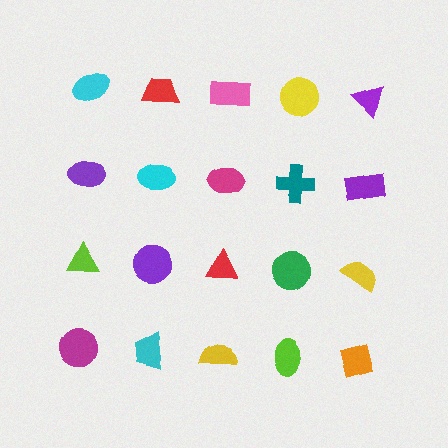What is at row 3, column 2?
A purple circle.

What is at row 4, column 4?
A lime ellipse.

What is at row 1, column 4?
A yellow circle.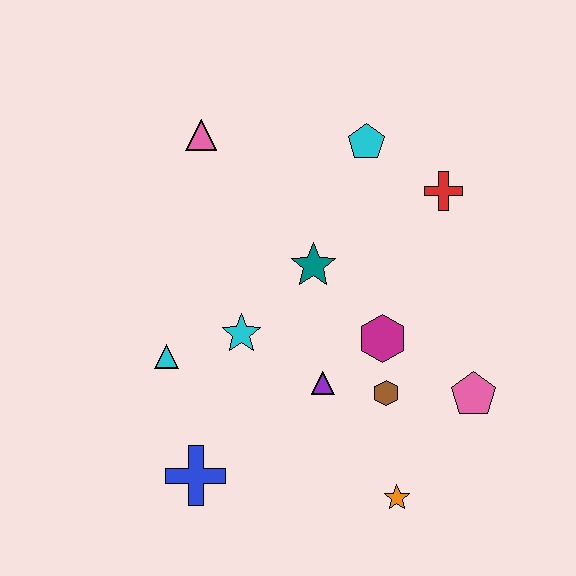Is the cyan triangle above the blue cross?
Yes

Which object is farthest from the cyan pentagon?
The blue cross is farthest from the cyan pentagon.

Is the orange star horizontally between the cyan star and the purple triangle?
No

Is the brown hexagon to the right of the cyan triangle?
Yes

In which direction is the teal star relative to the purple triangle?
The teal star is above the purple triangle.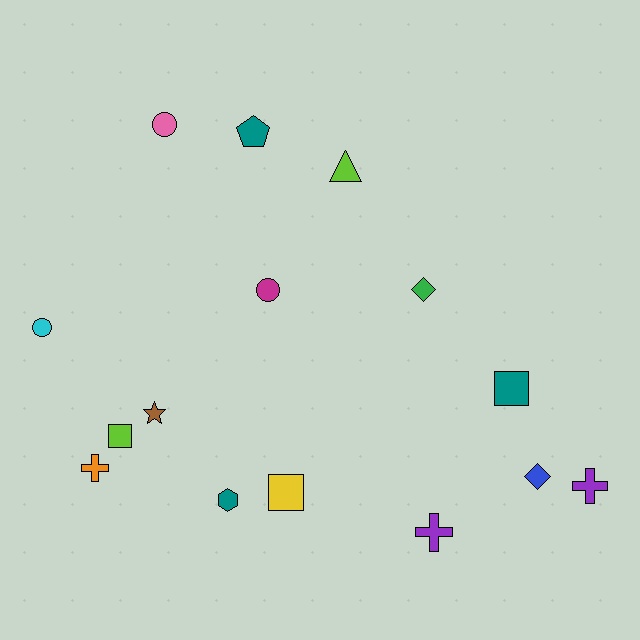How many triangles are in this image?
There is 1 triangle.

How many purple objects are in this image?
There are 2 purple objects.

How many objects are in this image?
There are 15 objects.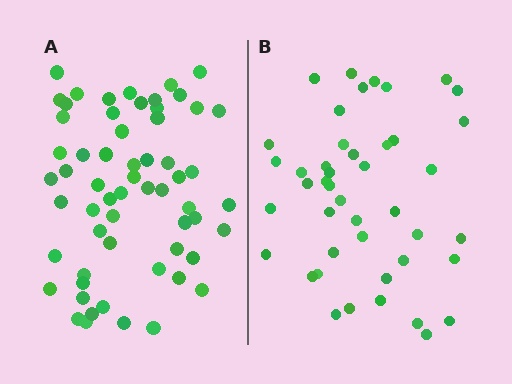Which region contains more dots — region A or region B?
Region A (the left region) has more dots.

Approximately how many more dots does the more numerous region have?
Region A has approximately 15 more dots than region B.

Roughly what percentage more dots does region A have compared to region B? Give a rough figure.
About 35% more.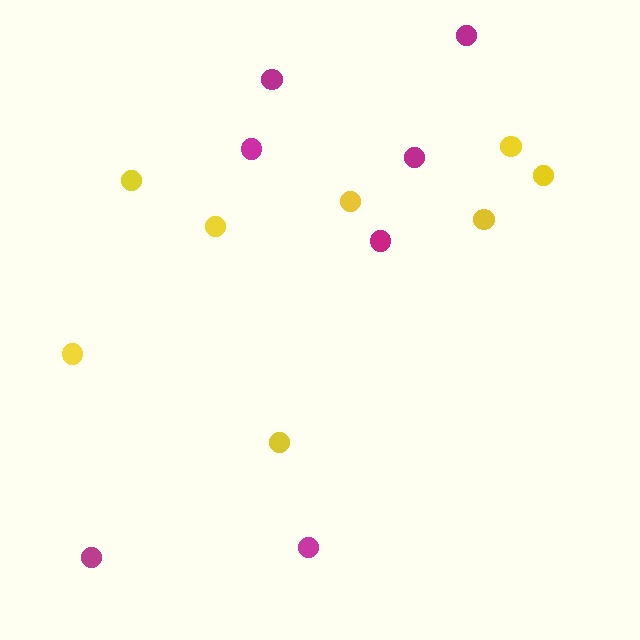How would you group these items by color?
There are 2 groups: one group of yellow circles (8) and one group of magenta circles (7).